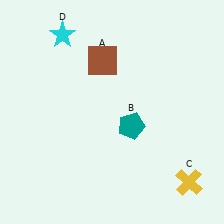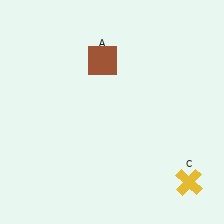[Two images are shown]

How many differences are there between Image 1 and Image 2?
There are 2 differences between the two images.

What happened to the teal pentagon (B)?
The teal pentagon (B) was removed in Image 2. It was in the bottom-right area of Image 1.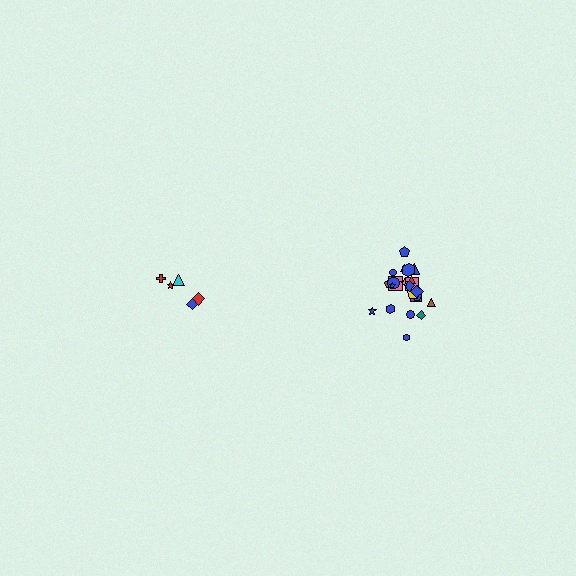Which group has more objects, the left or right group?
The right group.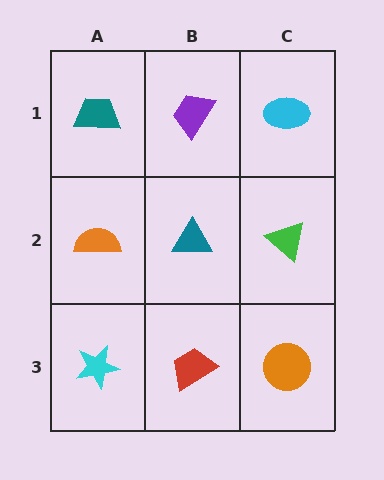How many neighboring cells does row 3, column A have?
2.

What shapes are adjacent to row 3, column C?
A green triangle (row 2, column C), a red trapezoid (row 3, column B).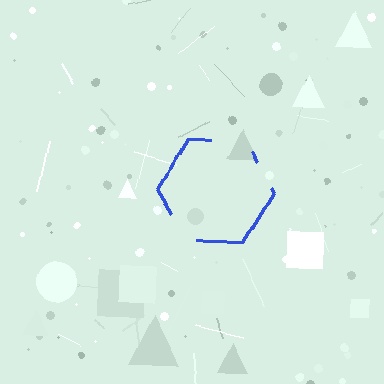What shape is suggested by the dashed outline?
The dashed outline suggests a hexagon.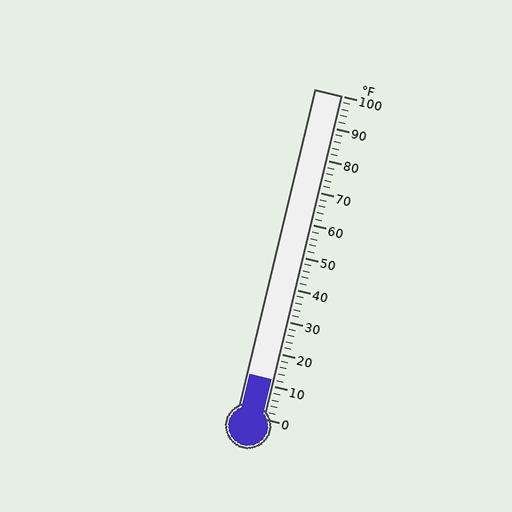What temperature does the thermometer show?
The thermometer shows approximately 12°F.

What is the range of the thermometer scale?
The thermometer scale ranges from 0°F to 100°F.